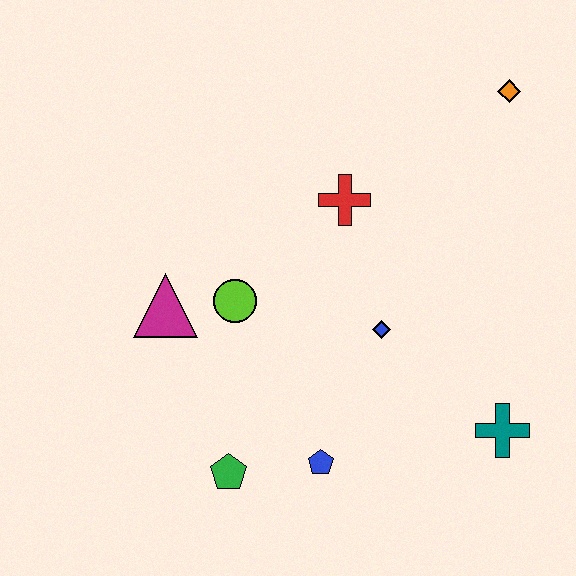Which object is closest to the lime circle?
The magenta triangle is closest to the lime circle.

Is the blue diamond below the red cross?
Yes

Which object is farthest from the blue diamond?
The orange diamond is farthest from the blue diamond.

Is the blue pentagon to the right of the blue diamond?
No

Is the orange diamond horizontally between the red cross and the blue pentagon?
No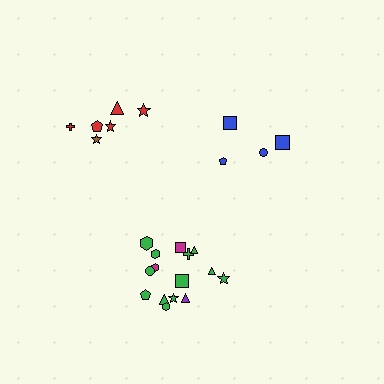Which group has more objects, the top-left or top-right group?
The top-left group.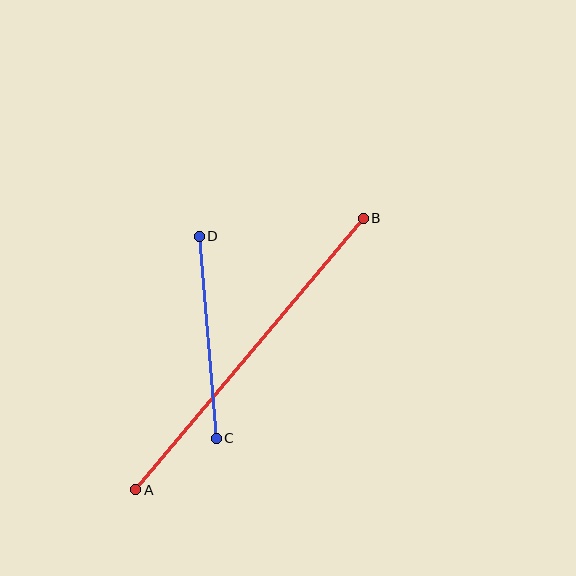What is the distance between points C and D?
The distance is approximately 203 pixels.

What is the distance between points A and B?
The distance is approximately 354 pixels.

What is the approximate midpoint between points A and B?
The midpoint is at approximately (249, 354) pixels.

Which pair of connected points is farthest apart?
Points A and B are farthest apart.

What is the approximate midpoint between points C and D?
The midpoint is at approximately (208, 337) pixels.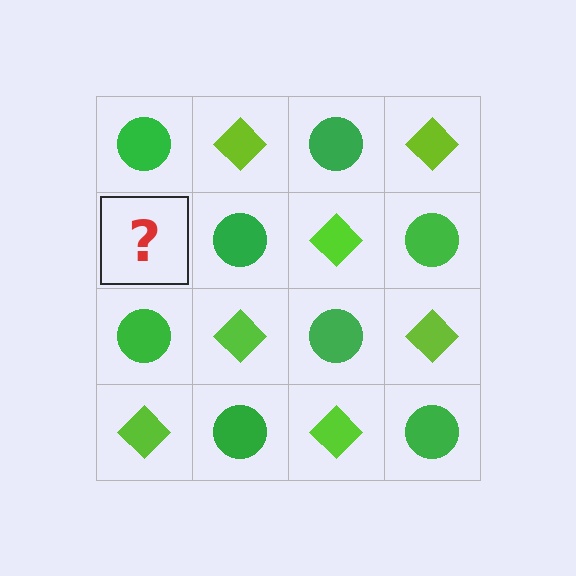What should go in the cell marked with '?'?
The missing cell should contain a lime diamond.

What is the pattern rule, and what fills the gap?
The rule is that it alternates green circle and lime diamond in a checkerboard pattern. The gap should be filled with a lime diamond.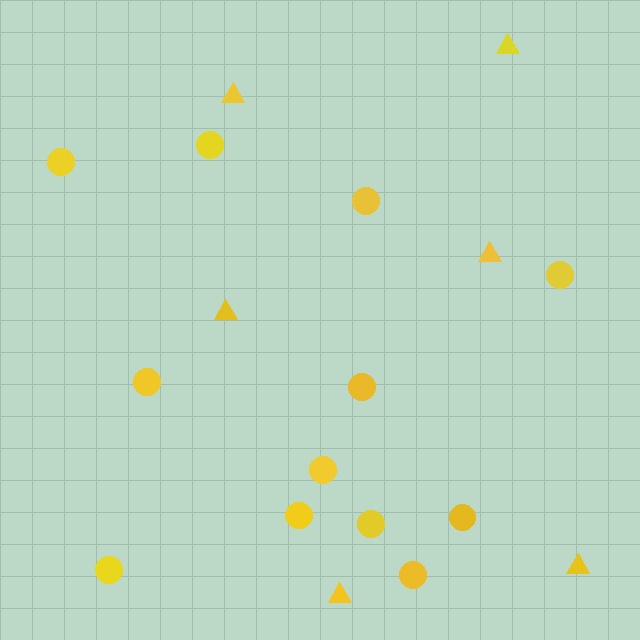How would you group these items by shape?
There are 2 groups: one group of circles (12) and one group of triangles (6).